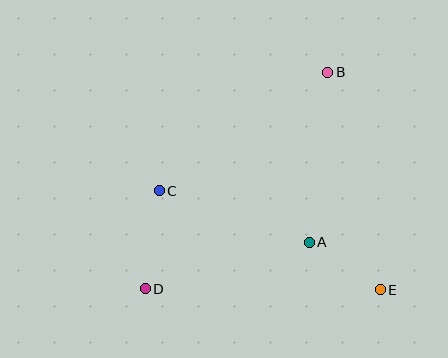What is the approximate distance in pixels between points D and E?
The distance between D and E is approximately 235 pixels.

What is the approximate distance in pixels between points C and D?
The distance between C and D is approximately 99 pixels.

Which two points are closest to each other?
Points A and E are closest to each other.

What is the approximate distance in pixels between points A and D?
The distance between A and D is approximately 170 pixels.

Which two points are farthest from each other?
Points B and D are farthest from each other.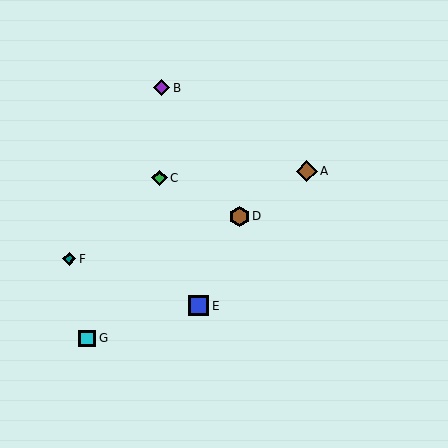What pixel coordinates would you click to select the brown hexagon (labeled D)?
Click at (239, 216) to select the brown hexagon D.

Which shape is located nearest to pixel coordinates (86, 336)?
The cyan square (labeled G) at (87, 338) is nearest to that location.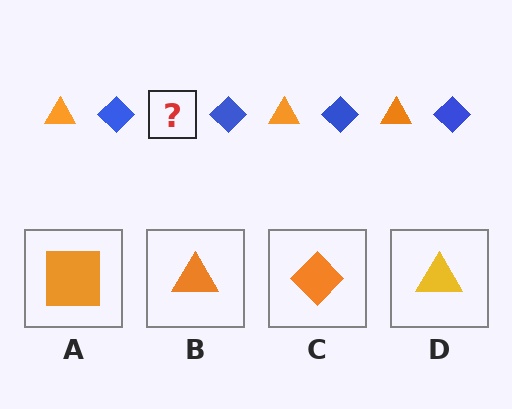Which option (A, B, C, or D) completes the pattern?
B.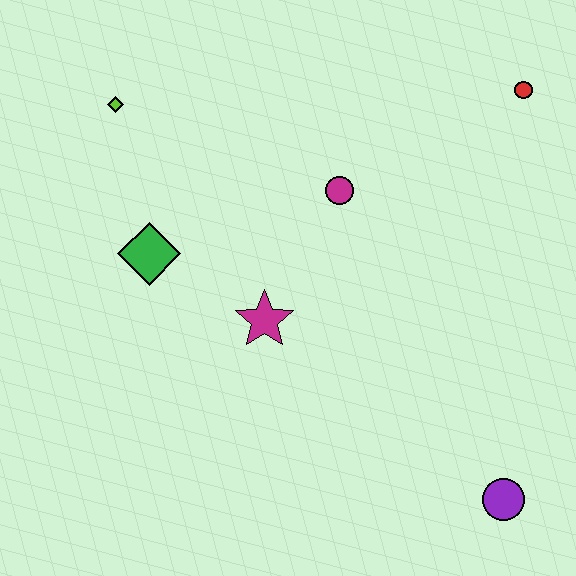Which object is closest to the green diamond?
The magenta star is closest to the green diamond.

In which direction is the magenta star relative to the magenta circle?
The magenta star is below the magenta circle.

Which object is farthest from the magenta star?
The red circle is farthest from the magenta star.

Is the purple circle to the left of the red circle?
Yes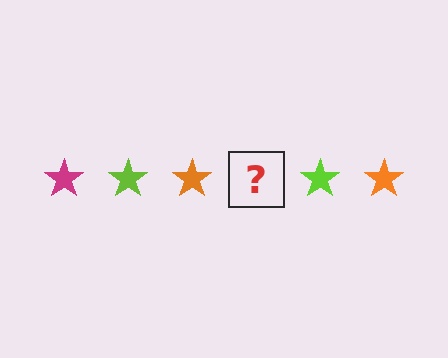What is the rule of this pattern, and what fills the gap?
The rule is that the pattern cycles through magenta, lime, orange stars. The gap should be filled with a magenta star.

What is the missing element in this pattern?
The missing element is a magenta star.